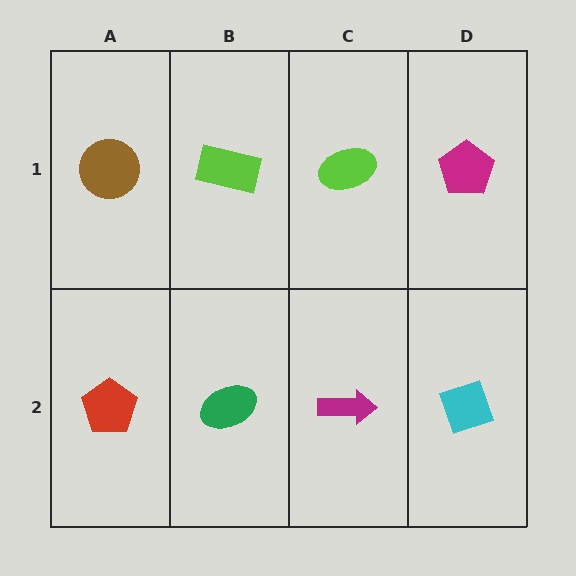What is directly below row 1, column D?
A cyan diamond.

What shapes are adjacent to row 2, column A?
A brown circle (row 1, column A), a green ellipse (row 2, column B).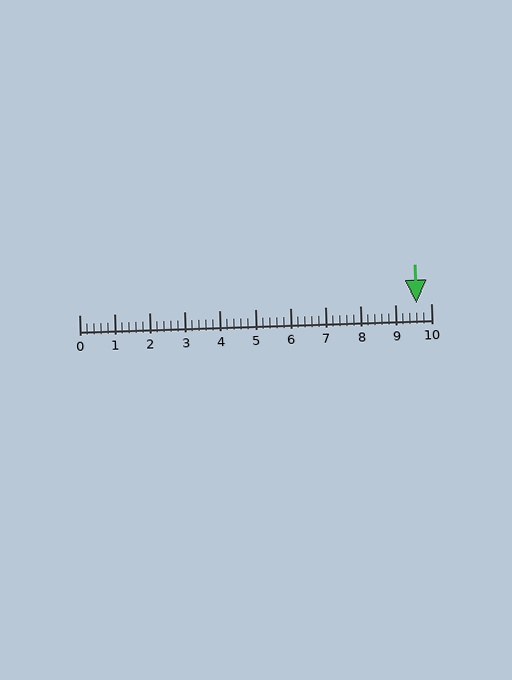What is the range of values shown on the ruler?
The ruler shows values from 0 to 10.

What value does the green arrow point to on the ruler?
The green arrow points to approximately 9.6.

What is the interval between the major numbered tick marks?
The major tick marks are spaced 1 units apart.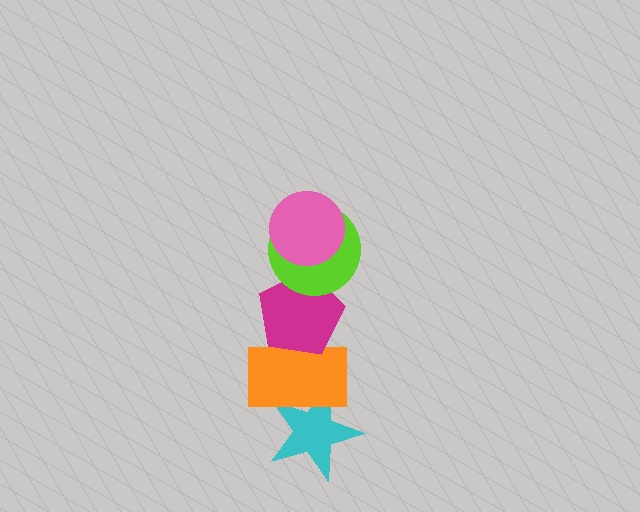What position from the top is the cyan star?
The cyan star is 5th from the top.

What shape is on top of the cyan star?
The orange rectangle is on top of the cyan star.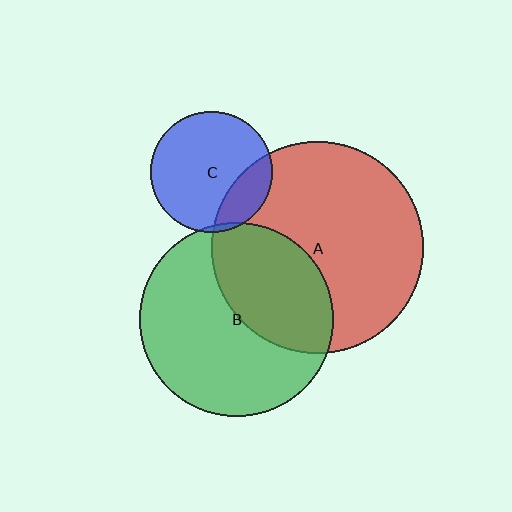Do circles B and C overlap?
Yes.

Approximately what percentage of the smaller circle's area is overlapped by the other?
Approximately 5%.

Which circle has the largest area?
Circle A (red).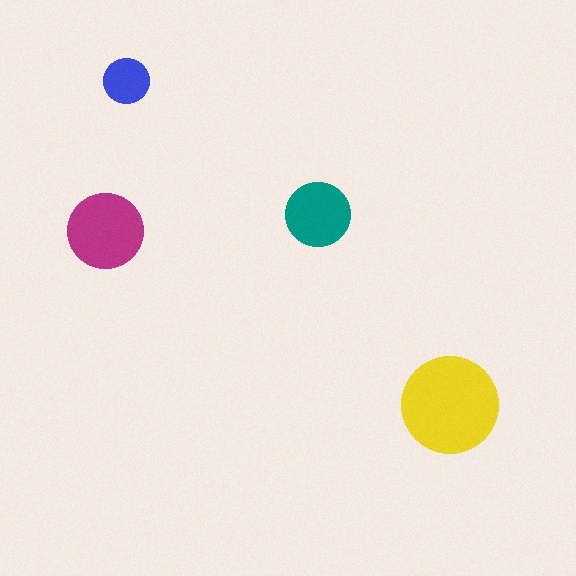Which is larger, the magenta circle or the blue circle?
The magenta one.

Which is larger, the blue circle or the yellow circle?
The yellow one.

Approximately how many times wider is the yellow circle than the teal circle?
About 1.5 times wider.